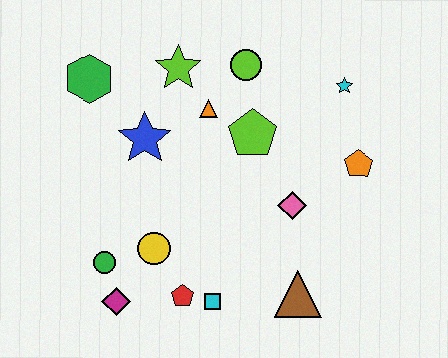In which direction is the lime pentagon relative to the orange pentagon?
The lime pentagon is to the left of the orange pentagon.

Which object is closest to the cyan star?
The orange pentagon is closest to the cyan star.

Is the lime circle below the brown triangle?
No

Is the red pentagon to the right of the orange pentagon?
No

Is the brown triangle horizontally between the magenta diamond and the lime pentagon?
No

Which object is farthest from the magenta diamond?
The cyan star is farthest from the magenta diamond.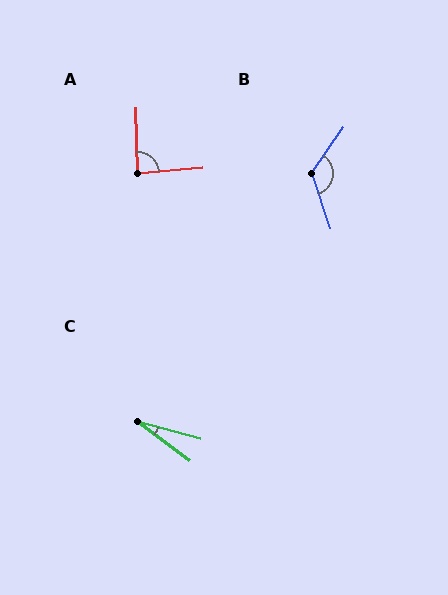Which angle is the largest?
B, at approximately 127 degrees.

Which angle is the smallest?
C, at approximately 22 degrees.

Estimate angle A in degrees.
Approximately 86 degrees.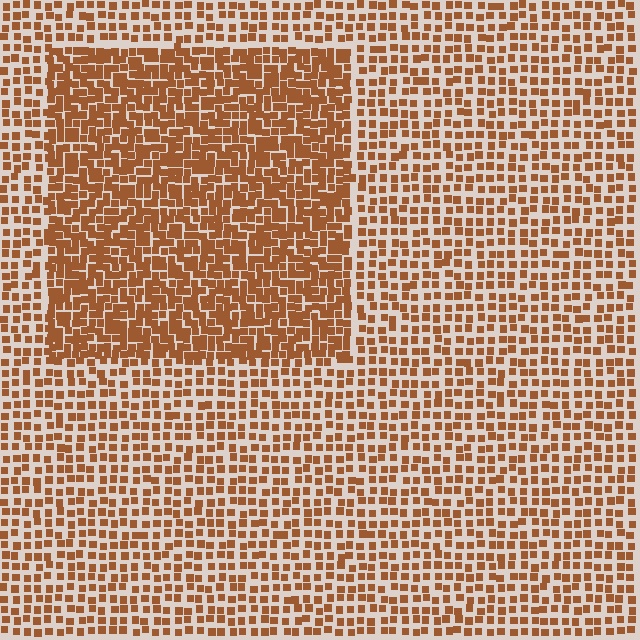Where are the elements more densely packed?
The elements are more densely packed inside the rectangle boundary.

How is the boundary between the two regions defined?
The boundary is defined by a change in element density (approximately 1.8x ratio). All elements are the same color, size, and shape.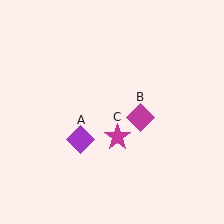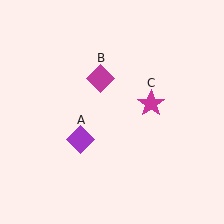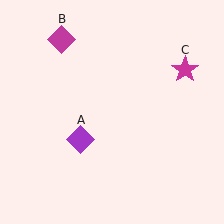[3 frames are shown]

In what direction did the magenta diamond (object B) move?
The magenta diamond (object B) moved up and to the left.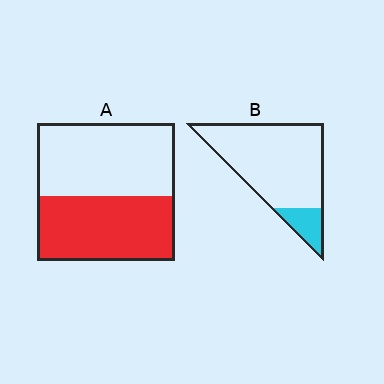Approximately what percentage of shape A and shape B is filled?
A is approximately 45% and B is approximately 15%.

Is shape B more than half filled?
No.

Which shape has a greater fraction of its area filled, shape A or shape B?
Shape A.